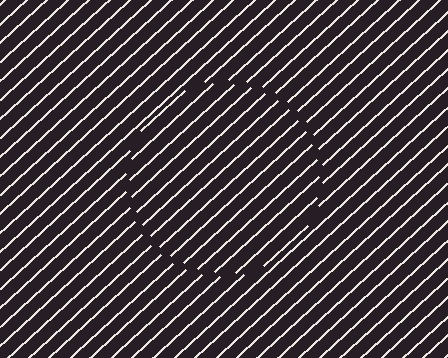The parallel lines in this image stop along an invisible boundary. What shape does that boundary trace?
An illusory circle. The interior of the shape contains the same grating, shifted by half a period — the contour is defined by the phase discontinuity where line-ends from the inner and outer gratings abut.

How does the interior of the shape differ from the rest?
The interior of the shape contains the same grating, shifted by half a period — the contour is defined by the phase discontinuity where line-ends from the inner and outer gratings abut.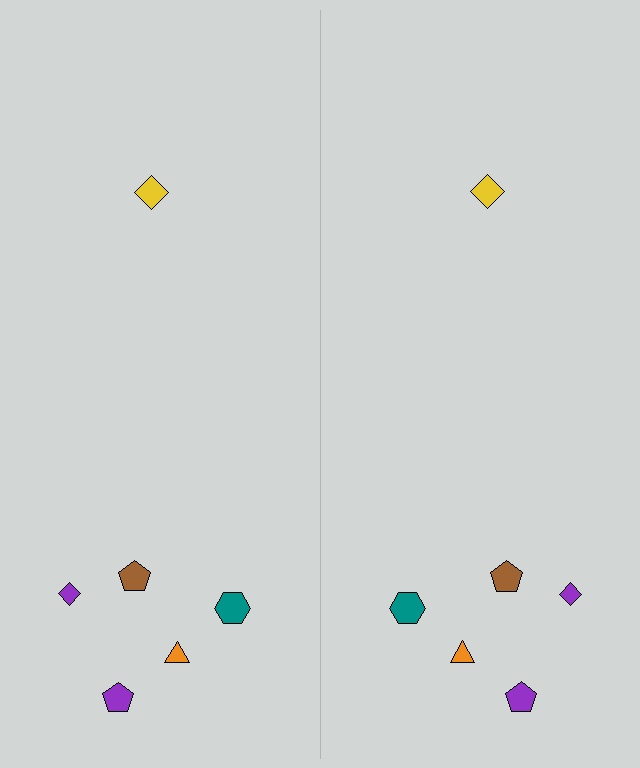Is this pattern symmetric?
Yes, this pattern has bilateral (reflection) symmetry.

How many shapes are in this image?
There are 12 shapes in this image.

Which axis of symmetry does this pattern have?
The pattern has a vertical axis of symmetry running through the center of the image.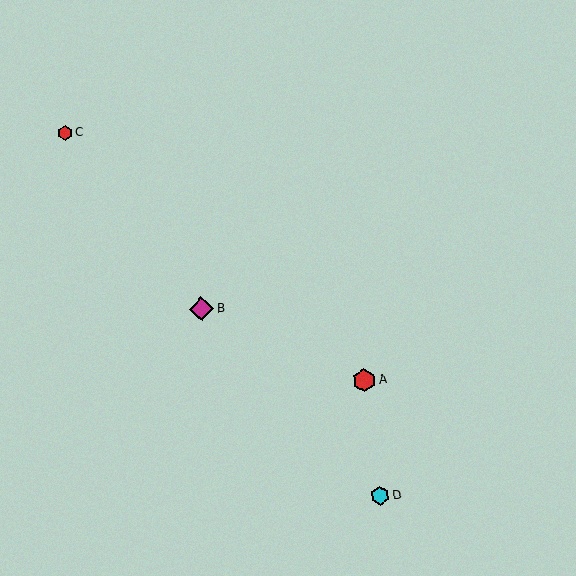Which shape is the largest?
The magenta diamond (labeled B) is the largest.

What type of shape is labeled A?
Shape A is a red hexagon.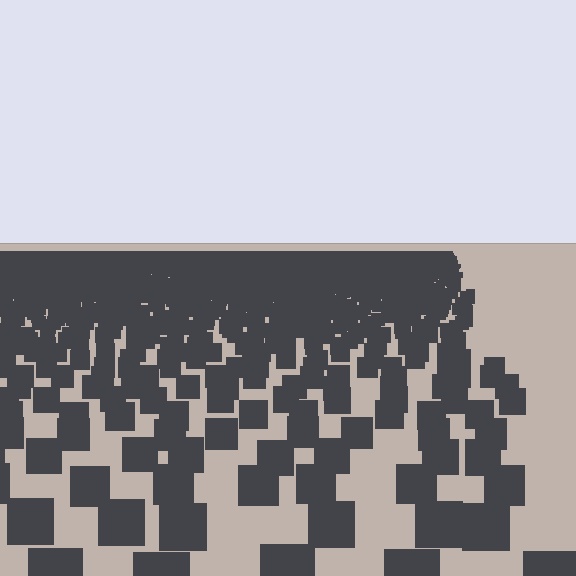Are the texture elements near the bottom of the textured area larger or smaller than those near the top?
Larger. Near the bottom, elements are closer to the viewer and appear at a bigger on-screen size.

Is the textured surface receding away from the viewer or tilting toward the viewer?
The surface is receding away from the viewer. Texture elements get smaller and denser toward the top.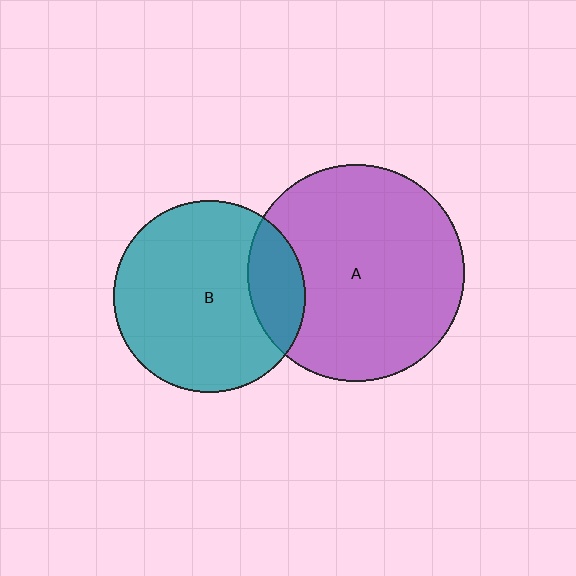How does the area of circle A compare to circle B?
Approximately 1.3 times.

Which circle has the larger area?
Circle A (purple).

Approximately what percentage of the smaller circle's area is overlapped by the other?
Approximately 20%.